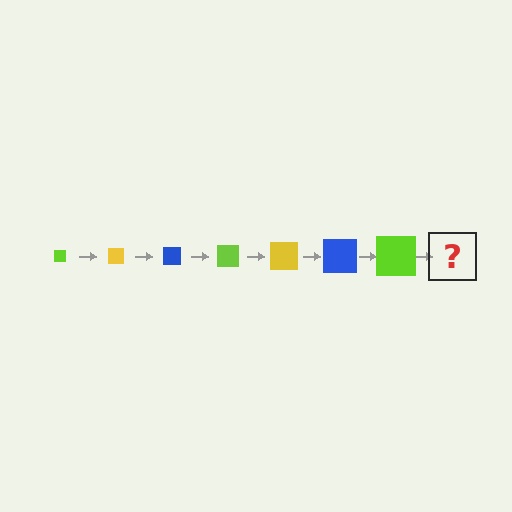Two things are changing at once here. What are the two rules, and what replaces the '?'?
The two rules are that the square grows larger each step and the color cycles through lime, yellow, and blue. The '?' should be a yellow square, larger than the previous one.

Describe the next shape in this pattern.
It should be a yellow square, larger than the previous one.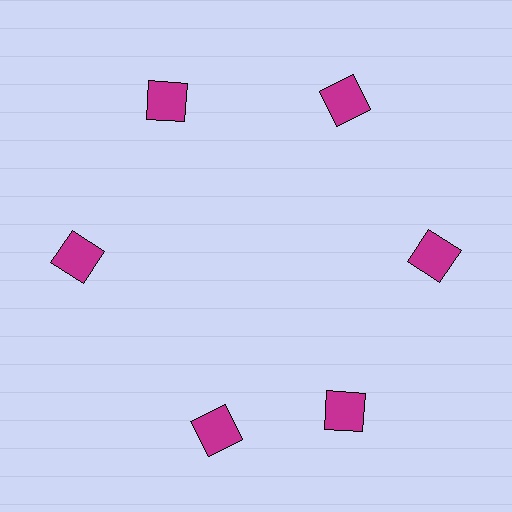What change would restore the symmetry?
The symmetry would be restored by rotating it back into even spacing with its neighbors so that all 6 squares sit at equal angles and equal distance from the center.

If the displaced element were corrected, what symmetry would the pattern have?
It would have 6-fold rotational symmetry — the pattern would map onto itself every 60 degrees.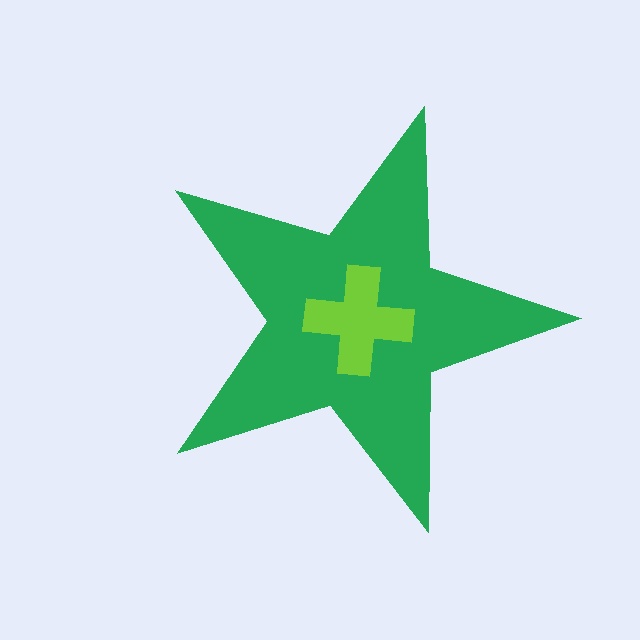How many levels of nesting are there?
2.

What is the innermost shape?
The lime cross.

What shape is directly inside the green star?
The lime cross.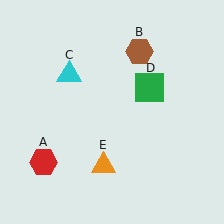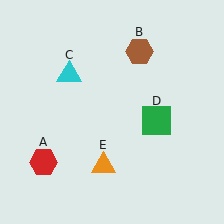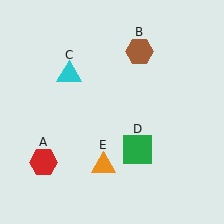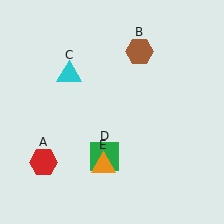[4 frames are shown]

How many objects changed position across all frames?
1 object changed position: green square (object D).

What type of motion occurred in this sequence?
The green square (object D) rotated clockwise around the center of the scene.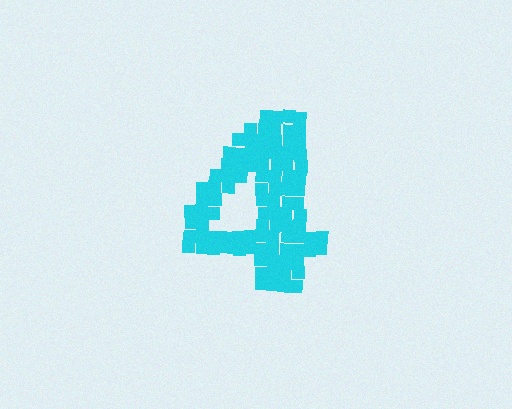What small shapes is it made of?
It is made of small squares.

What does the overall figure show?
The overall figure shows the digit 4.